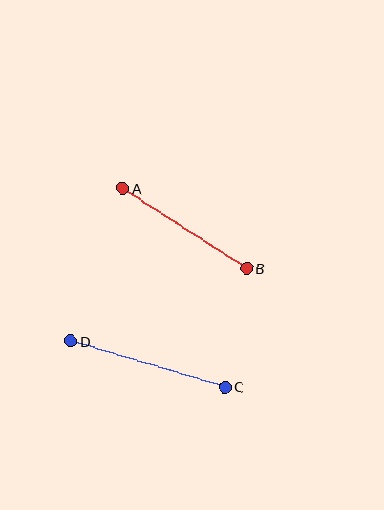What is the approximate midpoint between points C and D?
The midpoint is at approximately (148, 364) pixels.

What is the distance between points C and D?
The distance is approximately 161 pixels.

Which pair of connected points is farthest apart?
Points C and D are farthest apart.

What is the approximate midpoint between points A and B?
The midpoint is at approximately (185, 229) pixels.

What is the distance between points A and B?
The distance is approximately 147 pixels.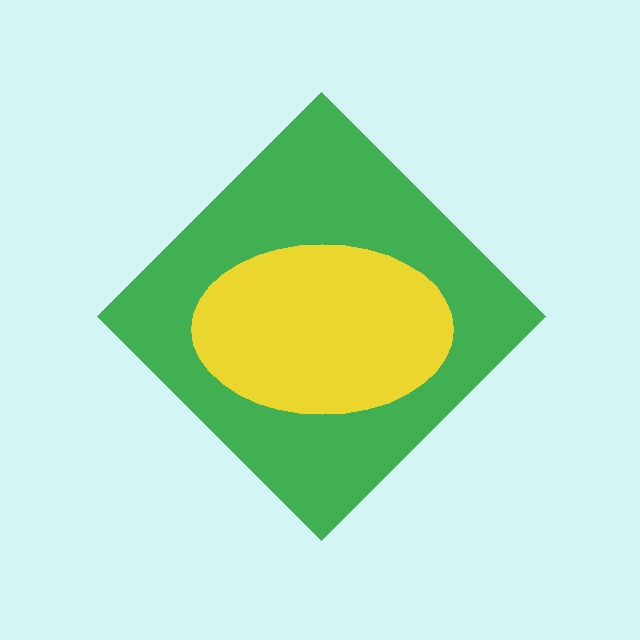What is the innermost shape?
The yellow ellipse.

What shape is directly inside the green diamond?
The yellow ellipse.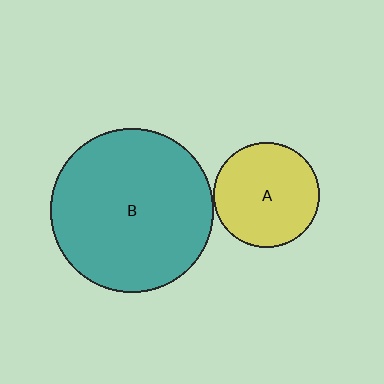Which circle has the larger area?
Circle B (teal).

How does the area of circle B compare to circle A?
Approximately 2.4 times.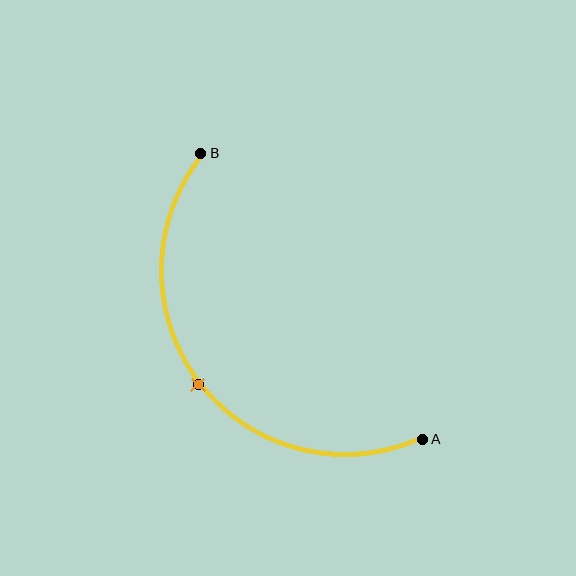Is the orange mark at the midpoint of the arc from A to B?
Yes. The orange mark lies on the arc at equal arc-length from both A and B — it is the arc midpoint.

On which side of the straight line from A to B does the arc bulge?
The arc bulges below and to the left of the straight line connecting A and B.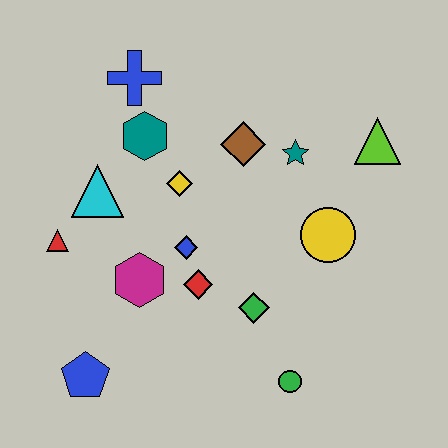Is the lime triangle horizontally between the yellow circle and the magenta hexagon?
No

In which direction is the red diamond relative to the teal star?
The red diamond is below the teal star.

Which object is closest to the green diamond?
The red diamond is closest to the green diamond.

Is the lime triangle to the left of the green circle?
No